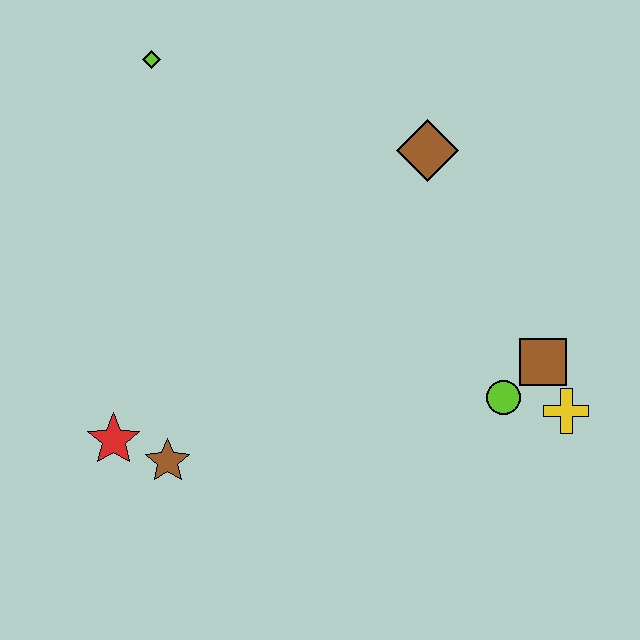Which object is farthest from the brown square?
The lime diamond is farthest from the brown square.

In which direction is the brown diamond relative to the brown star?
The brown diamond is above the brown star.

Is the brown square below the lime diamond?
Yes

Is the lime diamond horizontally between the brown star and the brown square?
No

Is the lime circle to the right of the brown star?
Yes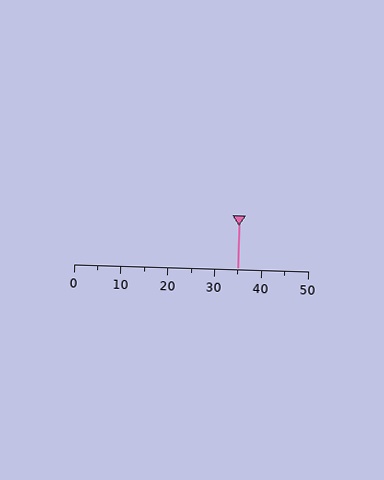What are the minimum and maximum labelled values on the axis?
The axis runs from 0 to 50.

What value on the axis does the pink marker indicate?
The marker indicates approximately 35.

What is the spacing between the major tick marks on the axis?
The major ticks are spaced 10 apart.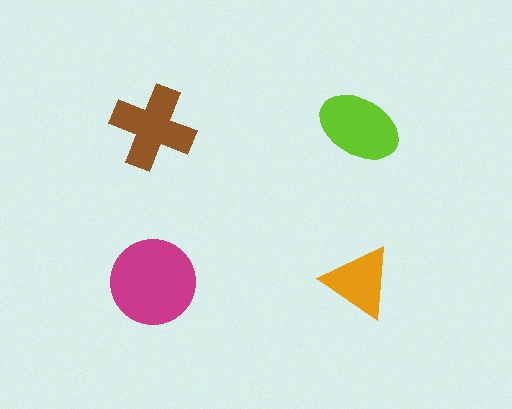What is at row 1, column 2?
A lime ellipse.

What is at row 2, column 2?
An orange triangle.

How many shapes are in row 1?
2 shapes.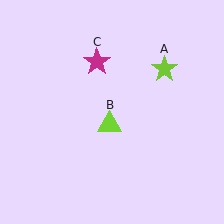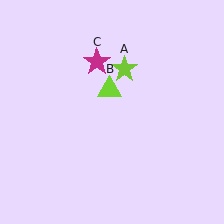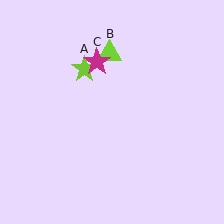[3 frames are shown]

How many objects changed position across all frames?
2 objects changed position: lime star (object A), lime triangle (object B).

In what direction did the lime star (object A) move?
The lime star (object A) moved left.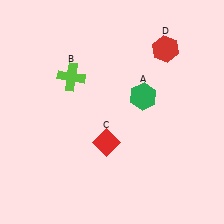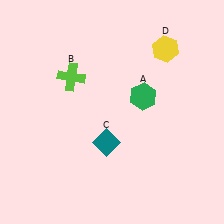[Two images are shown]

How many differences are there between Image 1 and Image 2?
There are 2 differences between the two images.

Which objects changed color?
C changed from red to teal. D changed from red to yellow.